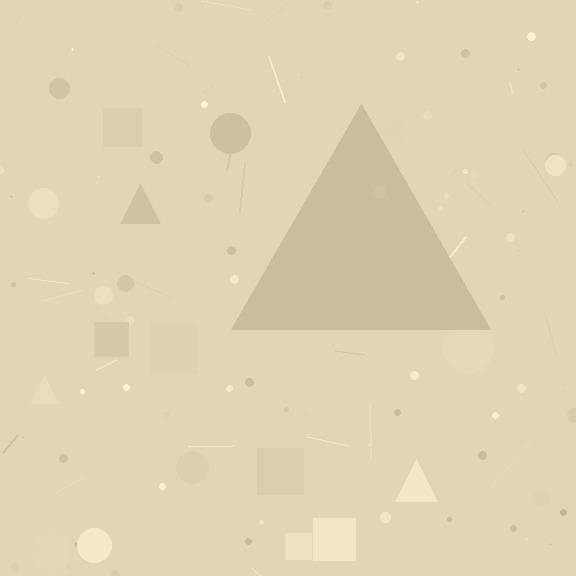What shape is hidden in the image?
A triangle is hidden in the image.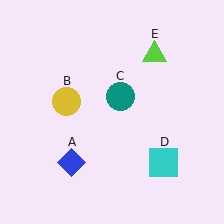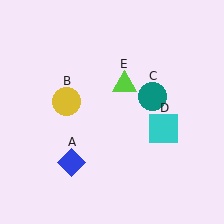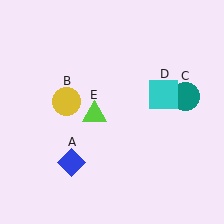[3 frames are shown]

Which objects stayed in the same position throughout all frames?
Blue diamond (object A) and yellow circle (object B) remained stationary.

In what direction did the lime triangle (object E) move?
The lime triangle (object E) moved down and to the left.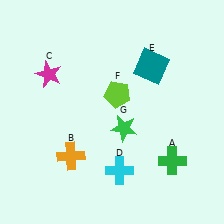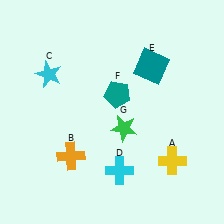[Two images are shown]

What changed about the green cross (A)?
In Image 1, A is green. In Image 2, it changed to yellow.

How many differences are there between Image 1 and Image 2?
There are 3 differences between the two images.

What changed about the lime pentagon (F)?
In Image 1, F is lime. In Image 2, it changed to teal.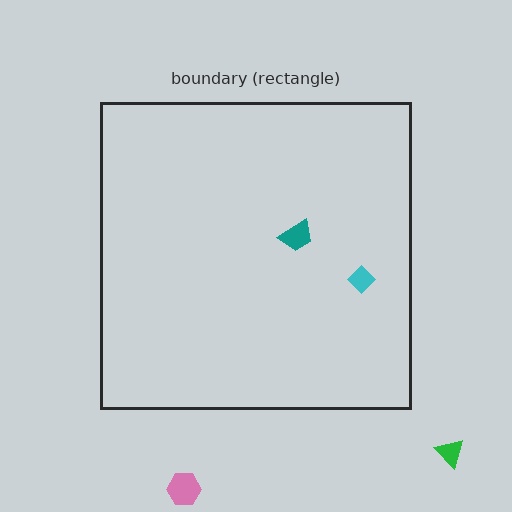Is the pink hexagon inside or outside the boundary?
Outside.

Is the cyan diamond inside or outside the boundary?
Inside.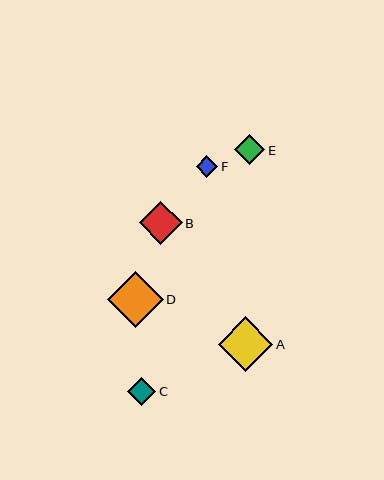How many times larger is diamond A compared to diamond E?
Diamond A is approximately 1.8 times the size of diamond E.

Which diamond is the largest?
Diamond D is the largest with a size of approximately 56 pixels.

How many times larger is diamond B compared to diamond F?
Diamond B is approximately 2.0 times the size of diamond F.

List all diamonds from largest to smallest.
From largest to smallest: D, A, B, E, C, F.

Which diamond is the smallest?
Diamond F is the smallest with a size of approximately 22 pixels.